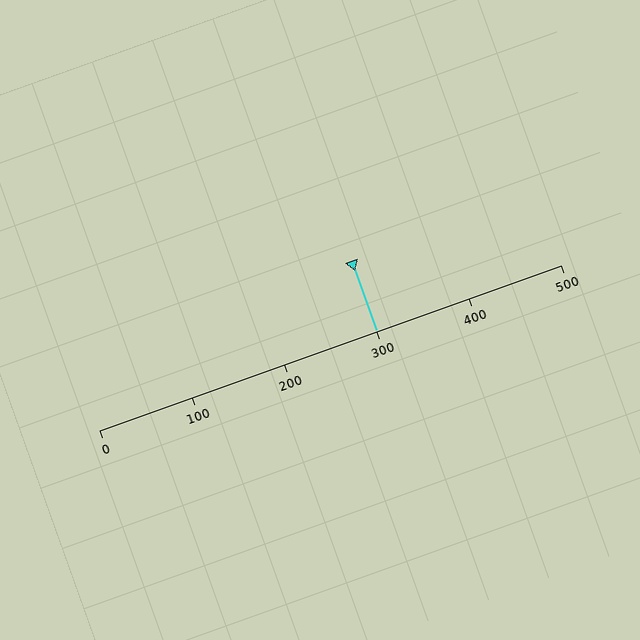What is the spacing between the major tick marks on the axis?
The major ticks are spaced 100 apart.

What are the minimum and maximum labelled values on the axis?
The axis runs from 0 to 500.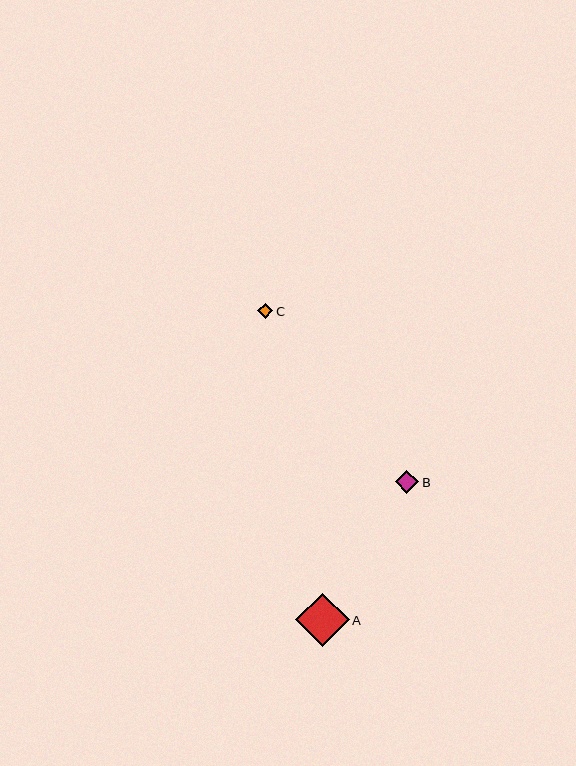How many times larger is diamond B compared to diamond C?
Diamond B is approximately 1.5 times the size of diamond C.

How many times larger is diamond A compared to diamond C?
Diamond A is approximately 3.5 times the size of diamond C.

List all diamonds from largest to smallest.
From largest to smallest: A, B, C.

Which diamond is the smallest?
Diamond C is the smallest with a size of approximately 15 pixels.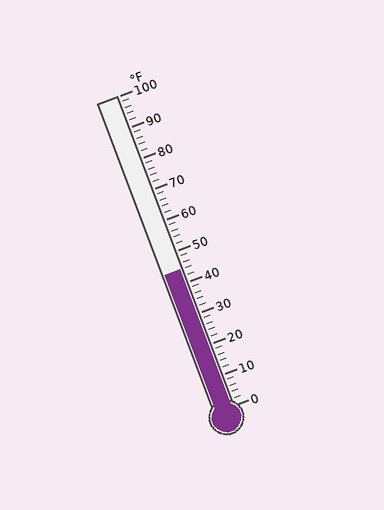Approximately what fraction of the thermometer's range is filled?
The thermometer is filled to approximately 45% of its range.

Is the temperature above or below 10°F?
The temperature is above 10°F.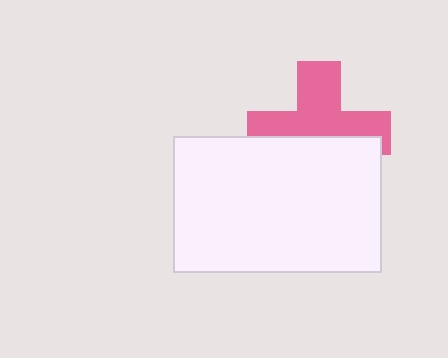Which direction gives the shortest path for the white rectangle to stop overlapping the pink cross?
Moving down gives the shortest separation.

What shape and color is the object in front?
The object in front is a white rectangle.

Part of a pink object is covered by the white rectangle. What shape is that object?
It is a cross.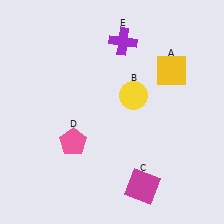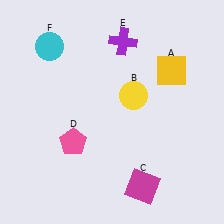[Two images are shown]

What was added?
A cyan circle (F) was added in Image 2.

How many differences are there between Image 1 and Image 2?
There is 1 difference between the two images.